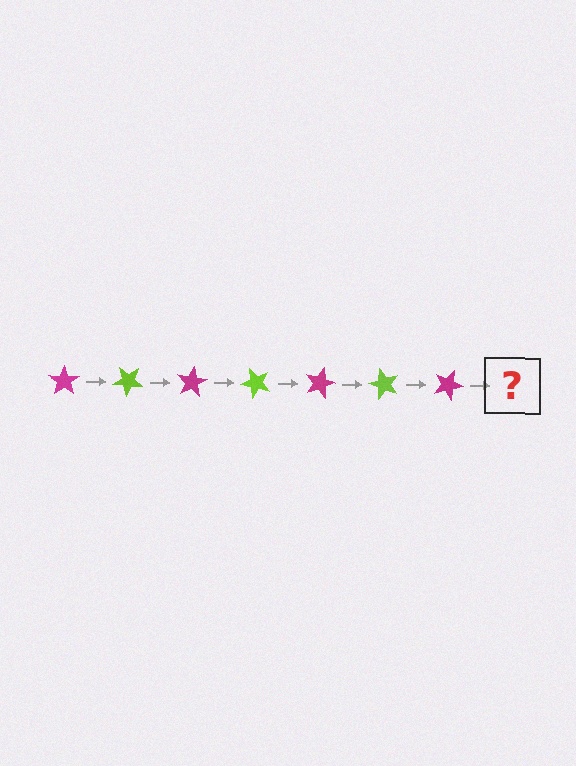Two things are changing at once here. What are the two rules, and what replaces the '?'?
The two rules are that it rotates 40 degrees each step and the color cycles through magenta and lime. The '?' should be a lime star, rotated 280 degrees from the start.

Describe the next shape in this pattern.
It should be a lime star, rotated 280 degrees from the start.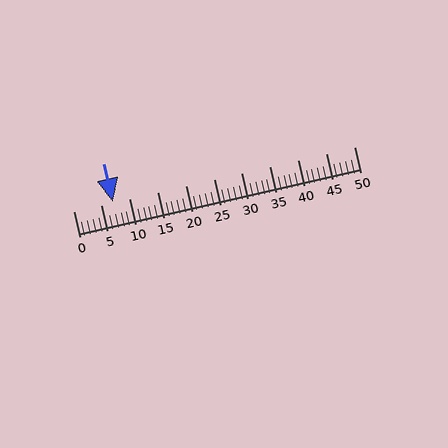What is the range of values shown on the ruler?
The ruler shows values from 0 to 50.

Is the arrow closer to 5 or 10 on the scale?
The arrow is closer to 5.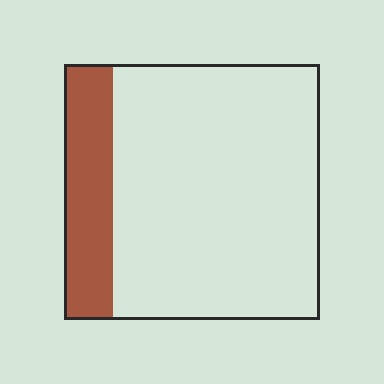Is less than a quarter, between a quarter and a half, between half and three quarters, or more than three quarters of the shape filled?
Less than a quarter.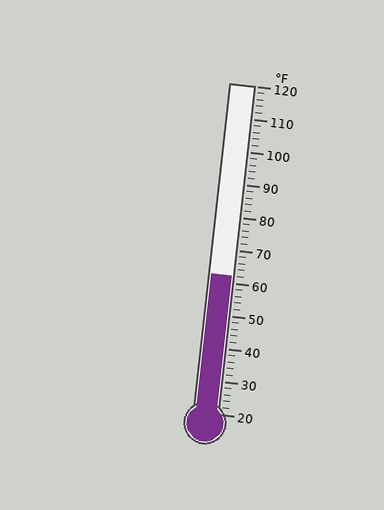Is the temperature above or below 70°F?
The temperature is below 70°F.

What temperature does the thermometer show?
The thermometer shows approximately 62°F.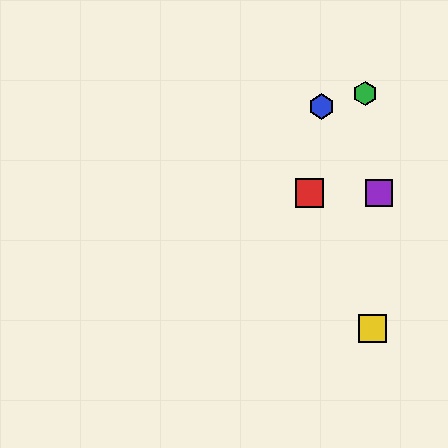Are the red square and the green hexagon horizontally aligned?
No, the red square is at y≈193 and the green hexagon is at y≈93.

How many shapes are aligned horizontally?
2 shapes (the red square, the purple square) are aligned horizontally.